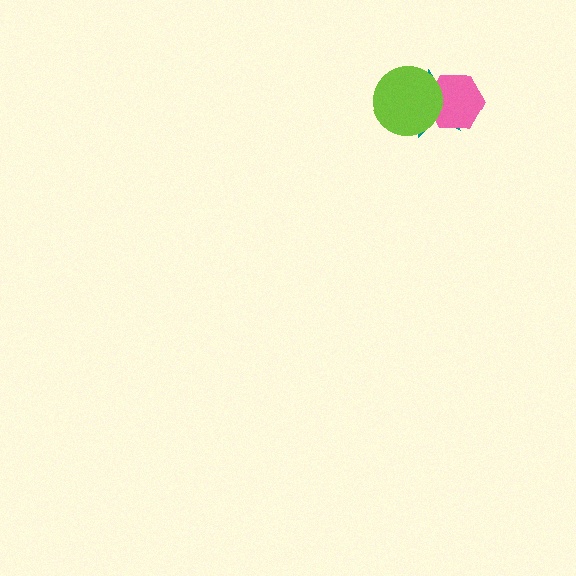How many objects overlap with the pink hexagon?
2 objects overlap with the pink hexagon.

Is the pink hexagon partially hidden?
Yes, it is partially covered by another shape.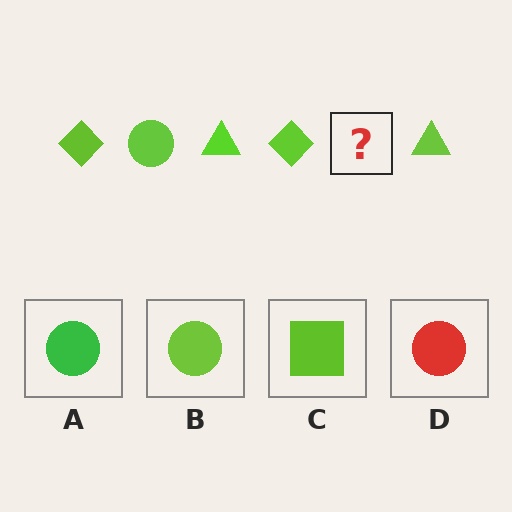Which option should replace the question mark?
Option B.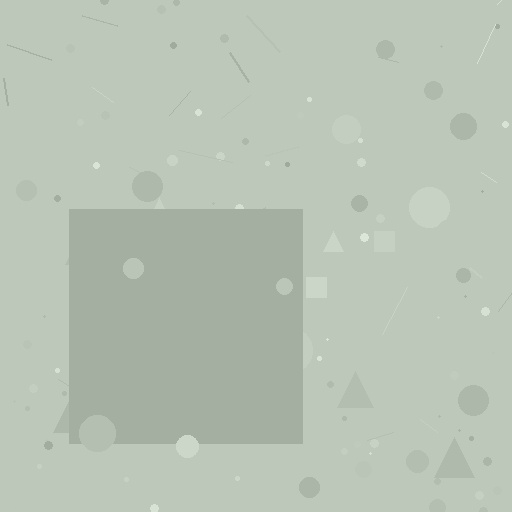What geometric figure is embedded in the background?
A square is embedded in the background.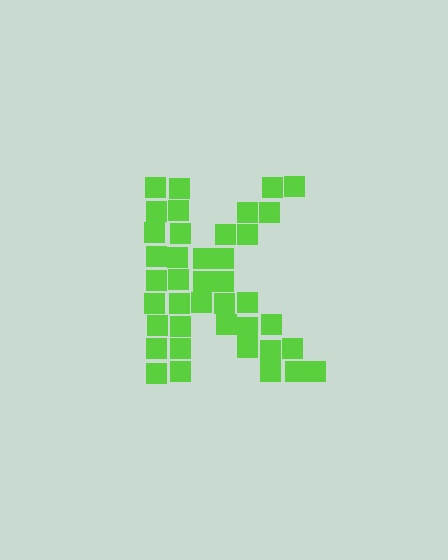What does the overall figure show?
The overall figure shows the letter K.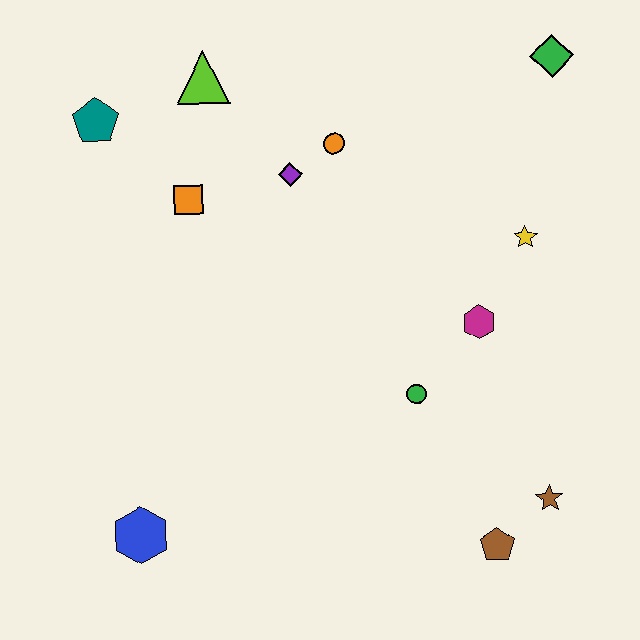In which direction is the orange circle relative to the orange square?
The orange circle is to the right of the orange square.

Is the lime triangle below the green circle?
No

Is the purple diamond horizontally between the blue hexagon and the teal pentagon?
No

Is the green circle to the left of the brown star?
Yes